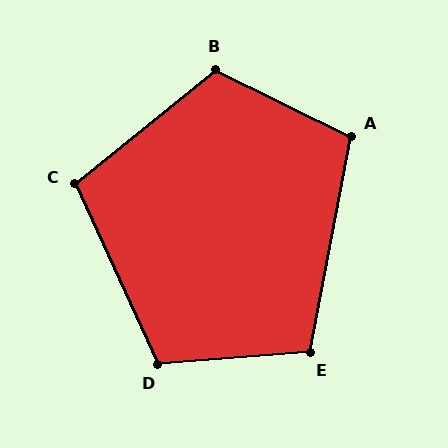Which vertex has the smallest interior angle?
C, at approximately 104 degrees.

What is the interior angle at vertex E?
Approximately 105 degrees (obtuse).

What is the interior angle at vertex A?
Approximately 105 degrees (obtuse).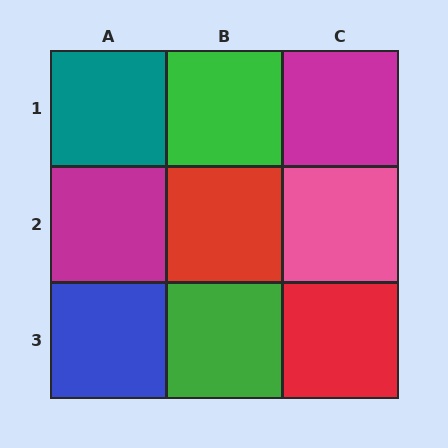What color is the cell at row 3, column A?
Blue.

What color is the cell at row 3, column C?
Red.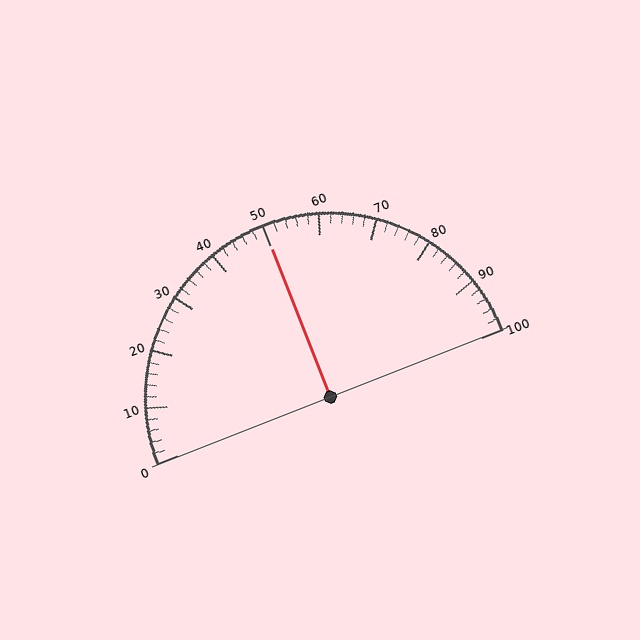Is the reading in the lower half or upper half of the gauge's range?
The reading is in the upper half of the range (0 to 100).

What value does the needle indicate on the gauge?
The needle indicates approximately 50.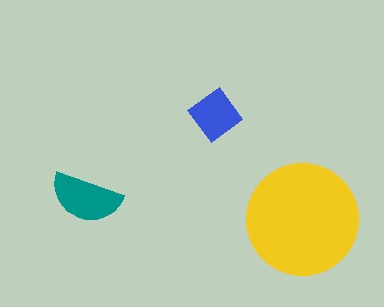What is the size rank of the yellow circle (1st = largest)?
1st.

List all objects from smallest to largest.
The blue diamond, the teal semicircle, the yellow circle.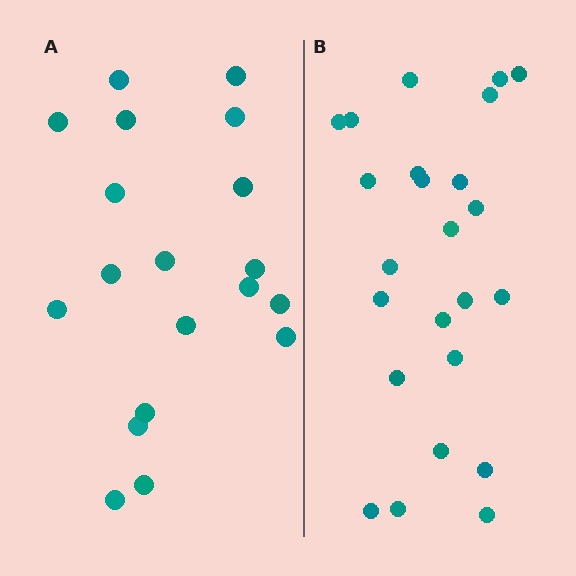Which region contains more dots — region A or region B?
Region B (the right region) has more dots.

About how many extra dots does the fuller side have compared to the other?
Region B has about 5 more dots than region A.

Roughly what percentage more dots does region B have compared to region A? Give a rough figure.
About 25% more.